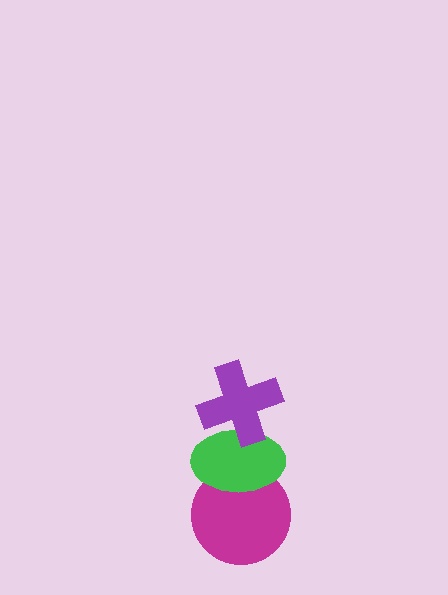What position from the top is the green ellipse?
The green ellipse is 2nd from the top.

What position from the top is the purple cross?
The purple cross is 1st from the top.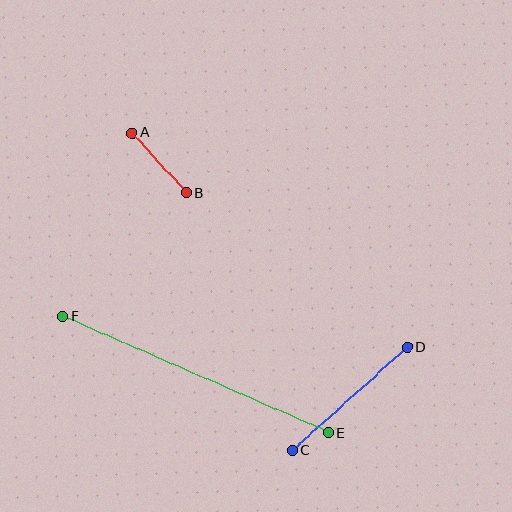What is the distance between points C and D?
The distance is approximately 155 pixels.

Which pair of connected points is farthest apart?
Points E and F are farthest apart.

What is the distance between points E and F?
The distance is approximately 290 pixels.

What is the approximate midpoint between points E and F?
The midpoint is at approximately (195, 374) pixels.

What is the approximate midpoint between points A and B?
The midpoint is at approximately (159, 163) pixels.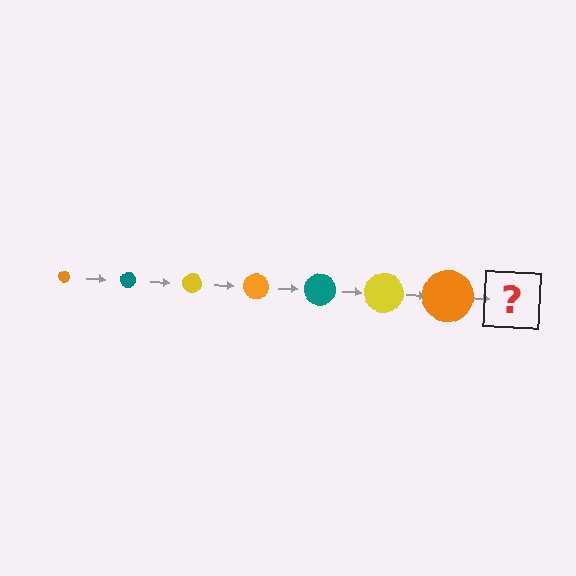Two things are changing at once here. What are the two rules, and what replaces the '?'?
The two rules are that the circle grows larger each step and the color cycles through orange, teal, and yellow. The '?' should be a teal circle, larger than the previous one.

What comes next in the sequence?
The next element should be a teal circle, larger than the previous one.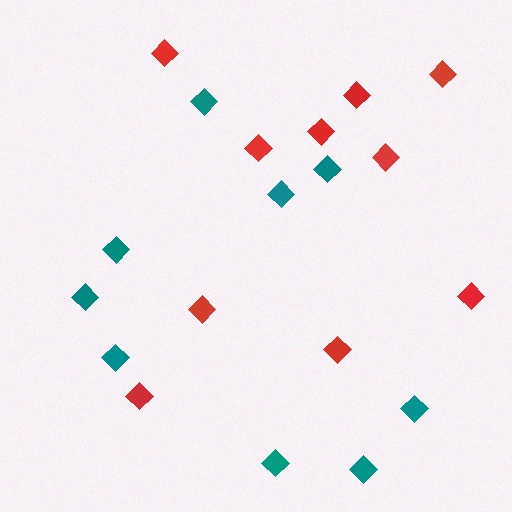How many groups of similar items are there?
There are 2 groups: one group of teal diamonds (9) and one group of red diamonds (10).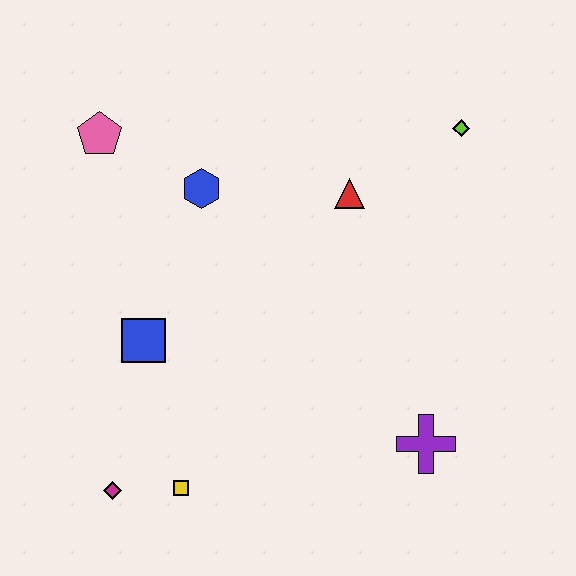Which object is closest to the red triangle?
The lime diamond is closest to the red triangle.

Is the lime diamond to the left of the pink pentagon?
No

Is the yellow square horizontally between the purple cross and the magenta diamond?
Yes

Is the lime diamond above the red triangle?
Yes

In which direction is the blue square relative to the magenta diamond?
The blue square is above the magenta diamond.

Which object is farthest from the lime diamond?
The magenta diamond is farthest from the lime diamond.